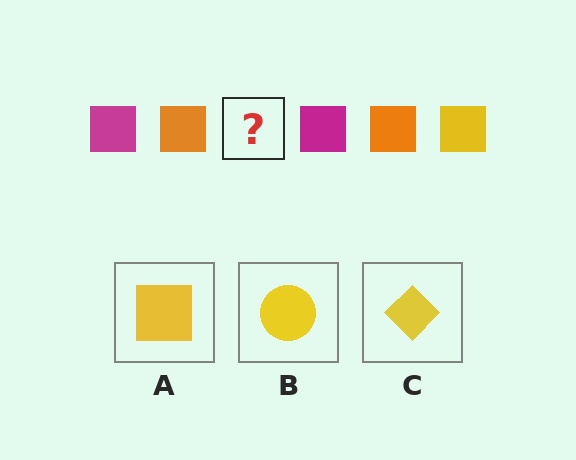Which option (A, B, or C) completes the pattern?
A.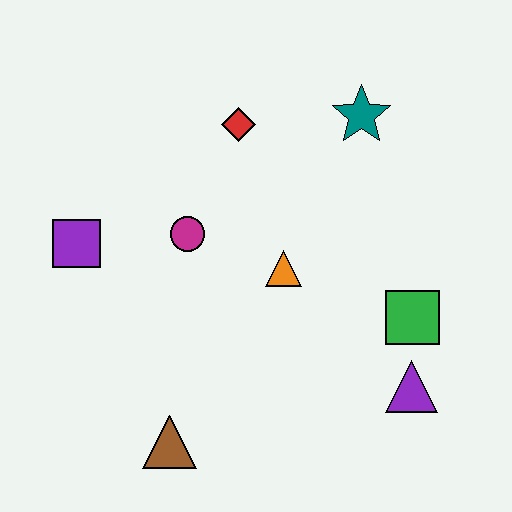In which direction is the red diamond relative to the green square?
The red diamond is above the green square.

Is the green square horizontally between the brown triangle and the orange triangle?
No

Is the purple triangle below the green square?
Yes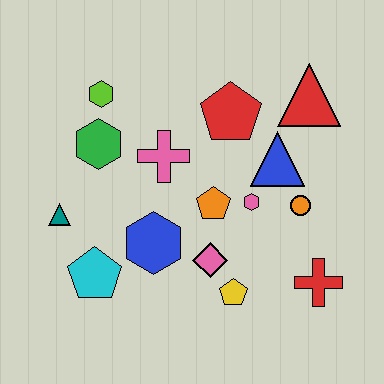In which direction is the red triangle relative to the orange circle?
The red triangle is above the orange circle.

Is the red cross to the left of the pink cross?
No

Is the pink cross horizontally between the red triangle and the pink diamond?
No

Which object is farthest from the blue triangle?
The teal triangle is farthest from the blue triangle.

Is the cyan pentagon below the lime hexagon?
Yes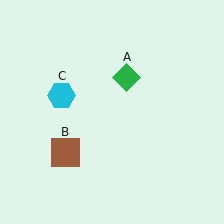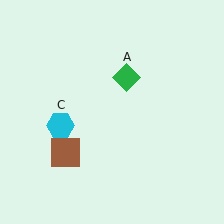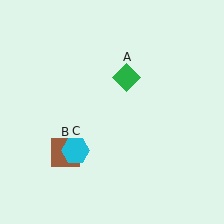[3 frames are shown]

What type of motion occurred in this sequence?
The cyan hexagon (object C) rotated counterclockwise around the center of the scene.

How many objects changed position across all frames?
1 object changed position: cyan hexagon (object C).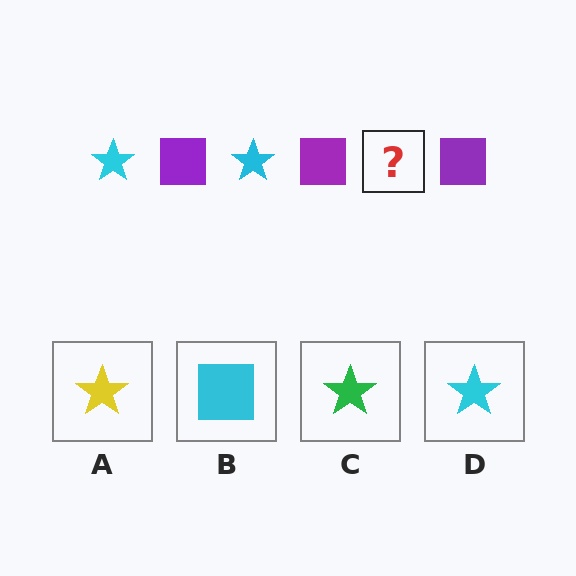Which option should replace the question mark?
Option D.